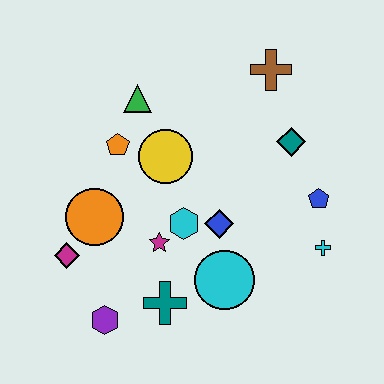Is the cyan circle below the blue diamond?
Yes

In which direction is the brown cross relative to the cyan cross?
The brown cross is above the cyan cross.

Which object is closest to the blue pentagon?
The cyan cross is closest to the blue pentagon.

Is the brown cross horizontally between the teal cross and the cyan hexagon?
No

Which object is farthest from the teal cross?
The brown cross is farthest from the teal cross.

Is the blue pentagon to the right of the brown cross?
Yes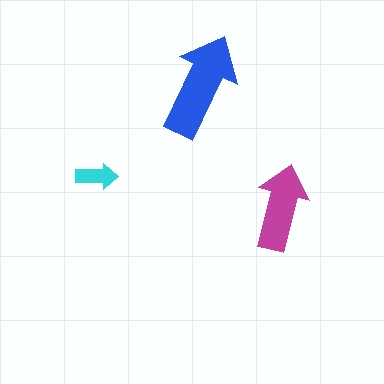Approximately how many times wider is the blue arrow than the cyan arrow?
About 2.5 times wider.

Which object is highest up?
The blue arrow is topmost.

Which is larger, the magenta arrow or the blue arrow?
The blue one.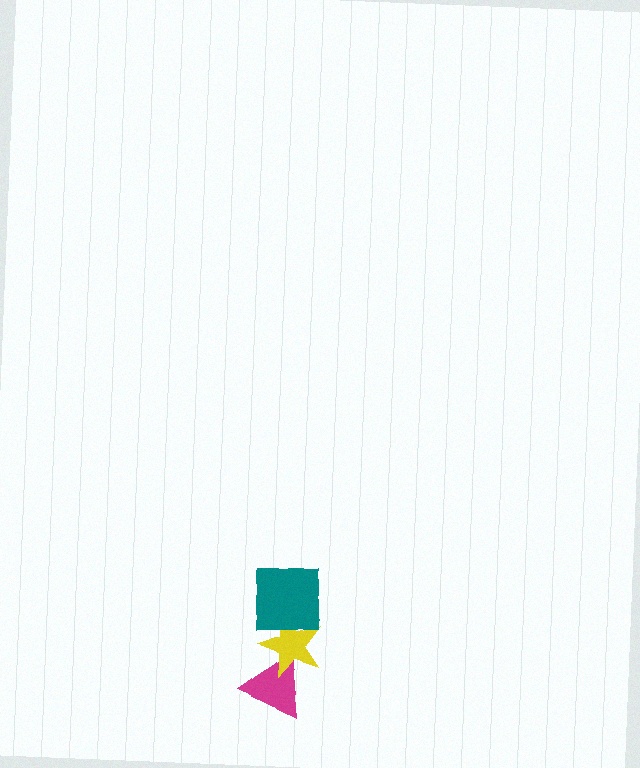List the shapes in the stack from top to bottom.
From top to bottom: the teal square, the yellow star, the magenta triangle.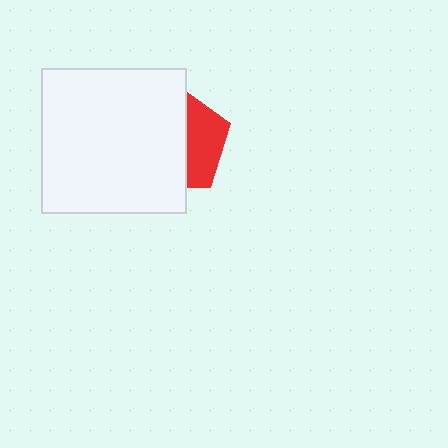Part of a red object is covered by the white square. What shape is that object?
It is a pentagon.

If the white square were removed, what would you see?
You would see the complete red pentagon.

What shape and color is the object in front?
The object in front is a white square.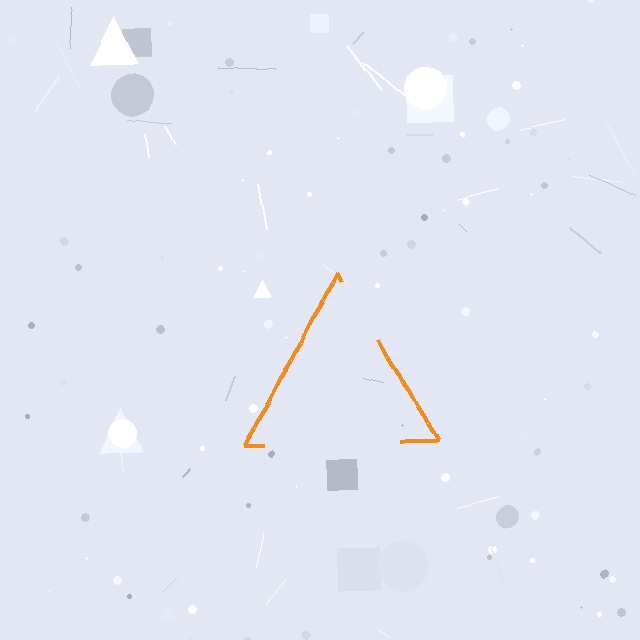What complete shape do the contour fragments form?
The contour fragments form a triangle.